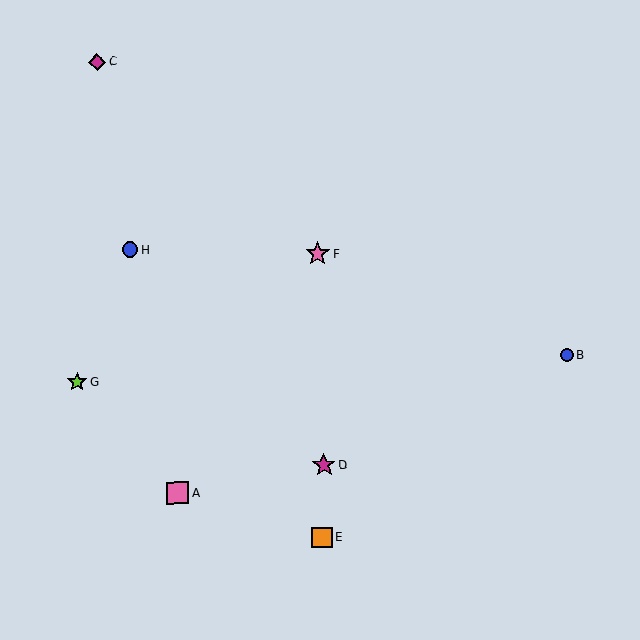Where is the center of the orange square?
The center of the orange square is at (321, 537).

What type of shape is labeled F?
Shape F is a pink star.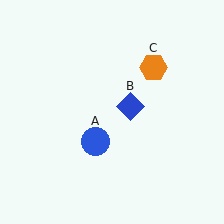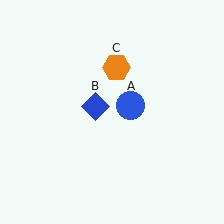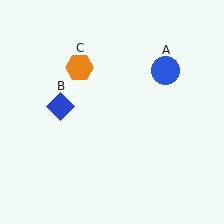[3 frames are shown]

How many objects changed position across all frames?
3 objects changed position: blue circle (object A), blue diamond (object B), orange hexagon (object C).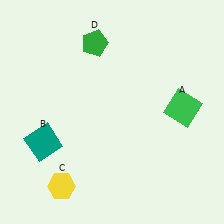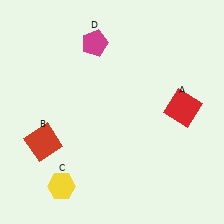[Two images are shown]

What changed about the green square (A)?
In Image 1, A is green. In Image 2, it changed to red.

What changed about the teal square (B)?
In Image 1, B is teal. In Image 2, it changed to red.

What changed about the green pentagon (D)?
In Image 1, D is green. In Image 2, it changed to magenta.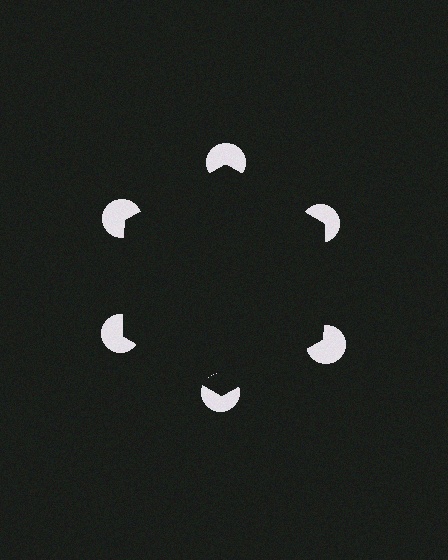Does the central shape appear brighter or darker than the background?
It typically appears slightly darker than the background, even though no actual brightness change is drawn.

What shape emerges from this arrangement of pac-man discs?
An illusory hexagon — its edges are inferred from the aligned wedge cuts in the pac-man discs, not physically drawn.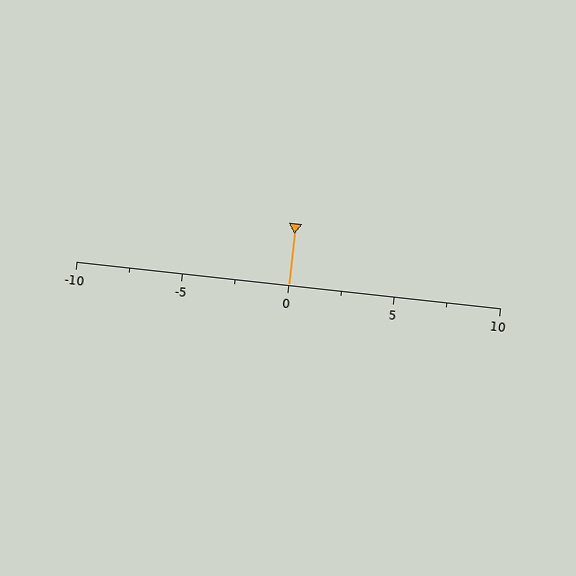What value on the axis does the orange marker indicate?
The marker indicates approximately 0.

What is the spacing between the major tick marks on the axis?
The major ticks are spaced 5 apart.